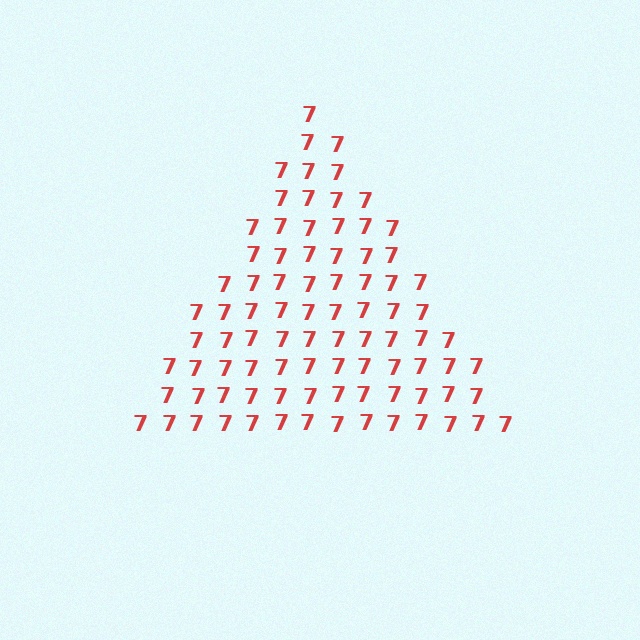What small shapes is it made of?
It is made of small digit 7's.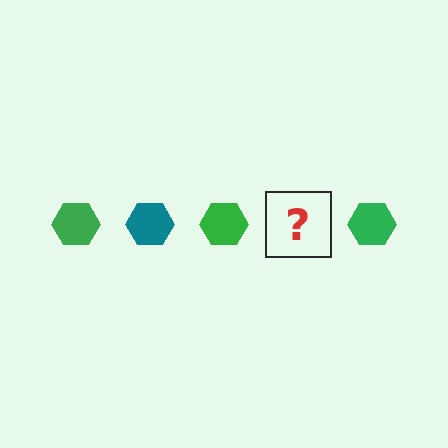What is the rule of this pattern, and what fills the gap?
The rule is that the pattern cycles through green, teal hexagons. The gap should be filled with a teal hexagon.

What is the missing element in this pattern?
The missing element is a teal hexagon.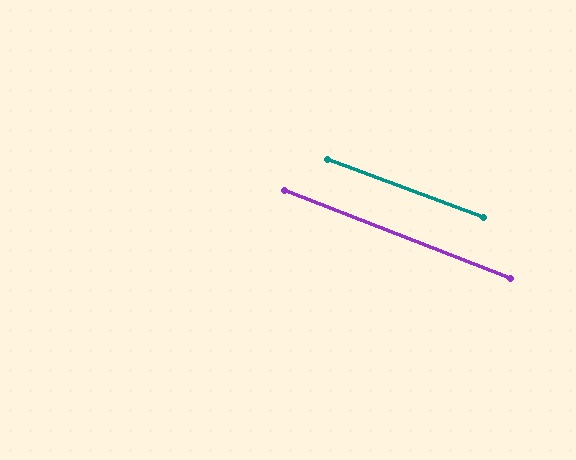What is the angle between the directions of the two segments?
Approximately 1 degree.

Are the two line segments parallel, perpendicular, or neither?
Parallel — their directions differ by only 0.8°.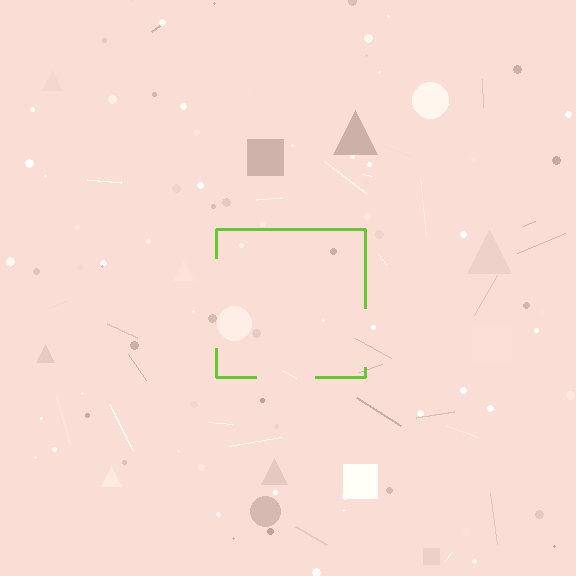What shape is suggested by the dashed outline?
The dashed outline suggests a square.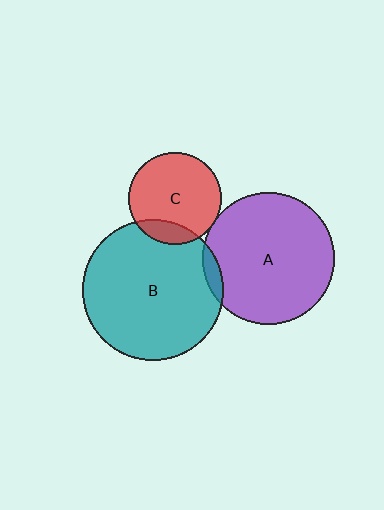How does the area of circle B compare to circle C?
Approximately 2.3 times.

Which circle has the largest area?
Circle B (teal).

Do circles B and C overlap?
Yes.